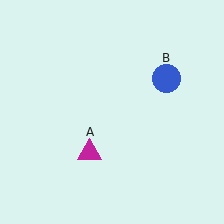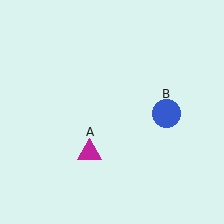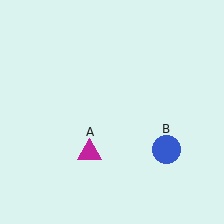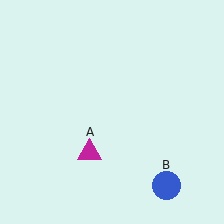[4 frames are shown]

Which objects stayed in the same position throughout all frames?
Magenta triangle (object A) remained stationary.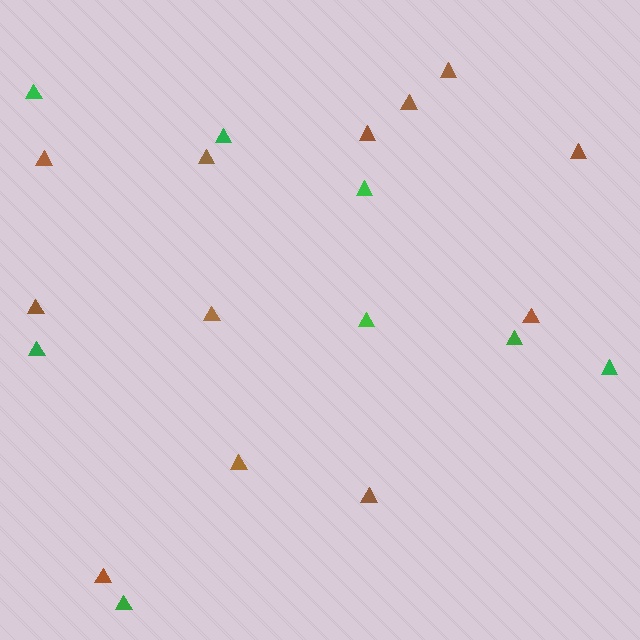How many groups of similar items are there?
There are 2 groups: one group of brown triangles (12) and one group of green triangles (8).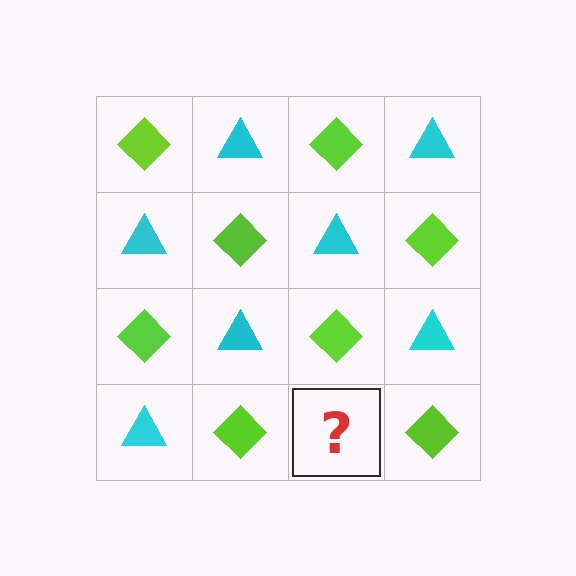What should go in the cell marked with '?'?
The missing cell should contain a cyan triangle.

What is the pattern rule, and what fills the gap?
The rule is that it alternates lime diamond and cyan triangle in a checkerboard pattern. The gap should be filled with a cyan triangle.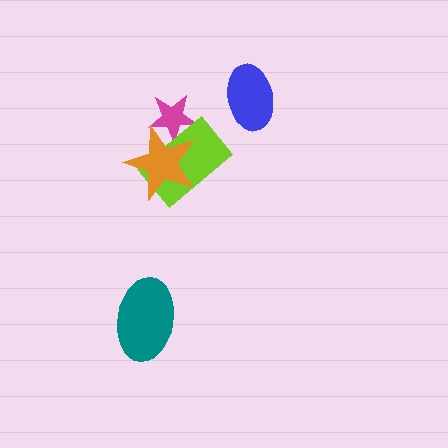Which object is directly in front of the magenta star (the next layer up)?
The lime rectangle is directly in front of the magenta star.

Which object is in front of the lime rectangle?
The orange star is in front of the lime rectangle.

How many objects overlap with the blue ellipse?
0 objects overlap with the blue ellipse.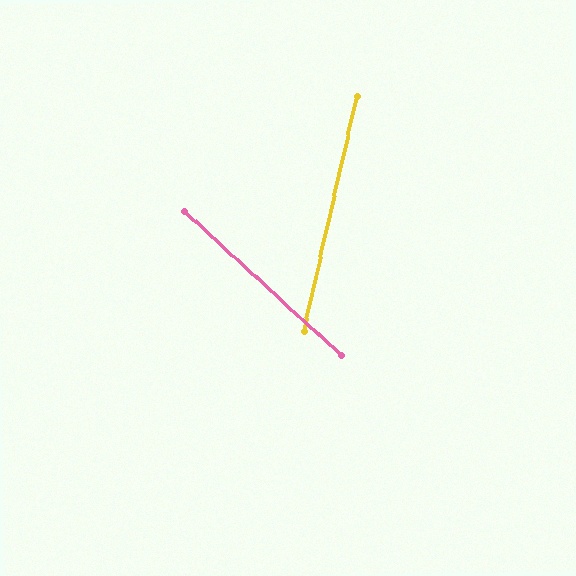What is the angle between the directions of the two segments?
Approximately 60 degrees.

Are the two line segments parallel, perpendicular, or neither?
Neither parallel nor perpendicular — they differ by about 60°.